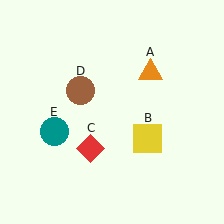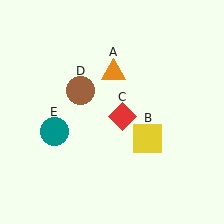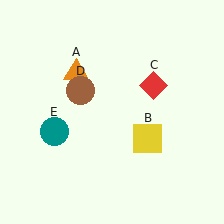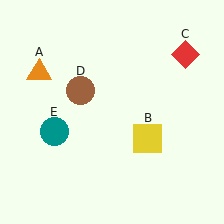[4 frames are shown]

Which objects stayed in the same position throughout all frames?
Yellow square (object B) and brown circle (object D) and teal circle (object E) remained stationary.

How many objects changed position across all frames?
2 objects changed position: orange triangle (object A), red diamond (object C).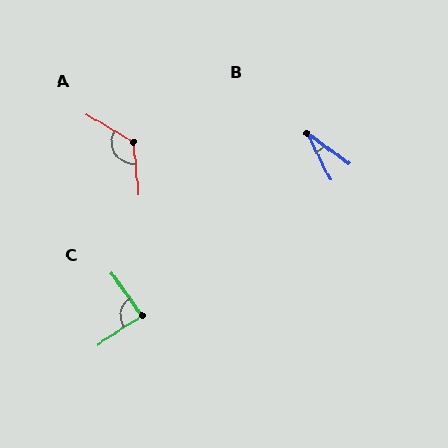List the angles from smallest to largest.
B (27°), C (87°), A (126°).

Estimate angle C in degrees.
Approximately 87 degrees.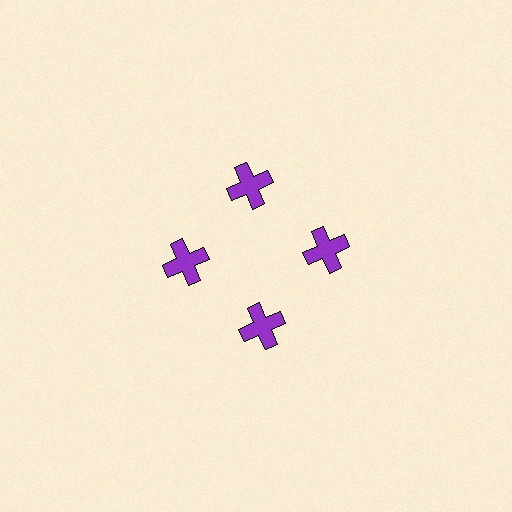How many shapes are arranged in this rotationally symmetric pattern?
There are 4 shapes, arranged in 4 groups of 1.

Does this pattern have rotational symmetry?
Yes, this pattern has 4-fold rotational symmetry. It looks the same after rotating 90 degrees around the center.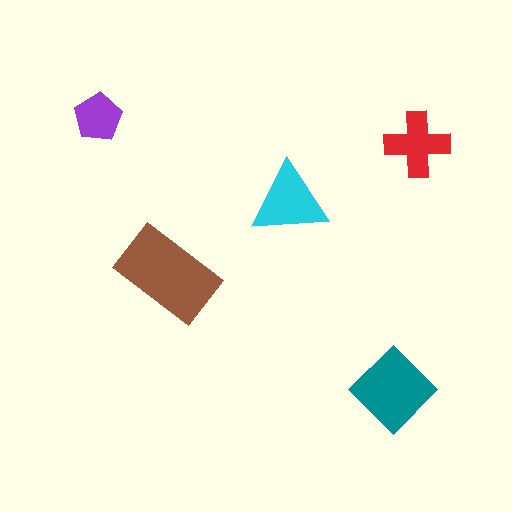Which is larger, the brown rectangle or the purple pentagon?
The brown rectangle.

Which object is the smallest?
The purple pentagon.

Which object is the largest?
The brown rectangle.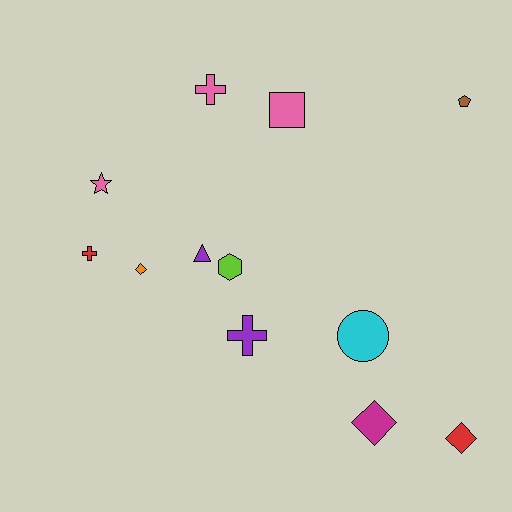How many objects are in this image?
There are 12 objects.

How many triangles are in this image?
There is 1 triangle.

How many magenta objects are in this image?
There is 1 magenta object.